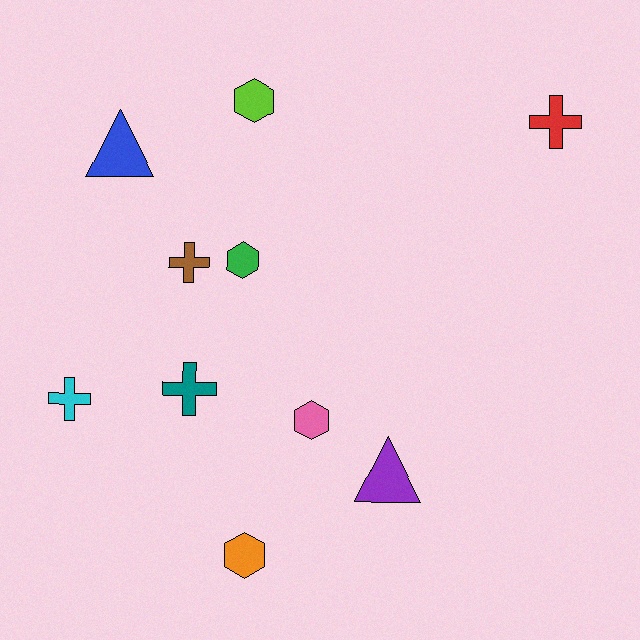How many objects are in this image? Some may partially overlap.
There are 10 objects.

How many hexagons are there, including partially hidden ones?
There are 4 hexagons.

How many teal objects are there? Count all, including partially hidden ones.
There is 1 teal object.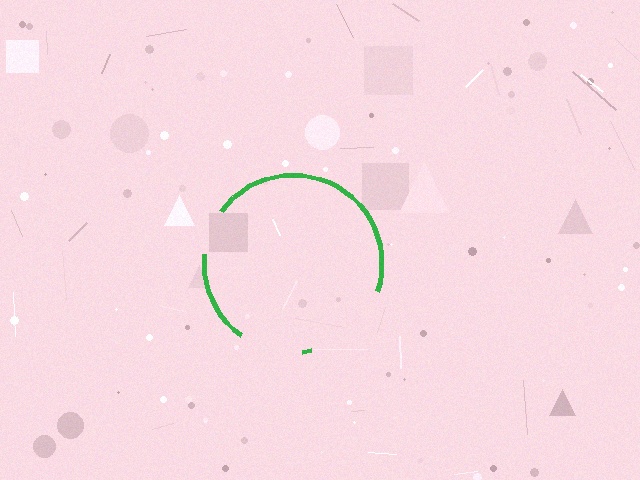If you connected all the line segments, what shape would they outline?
They would outline a circle.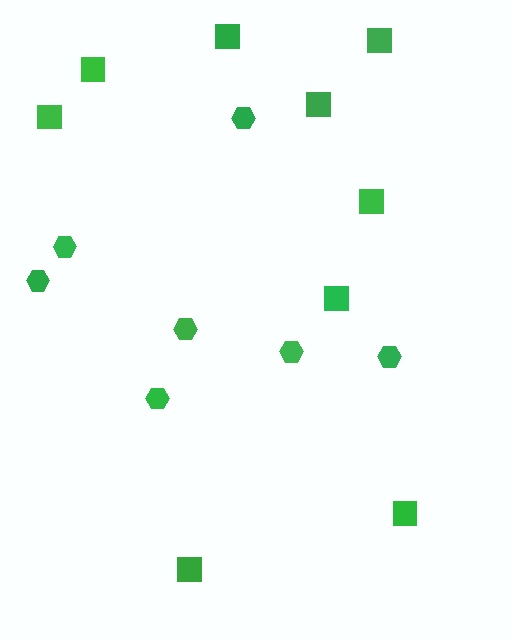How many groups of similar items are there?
There are 2 groups: one group of hexagons (7) and one group of squares (9).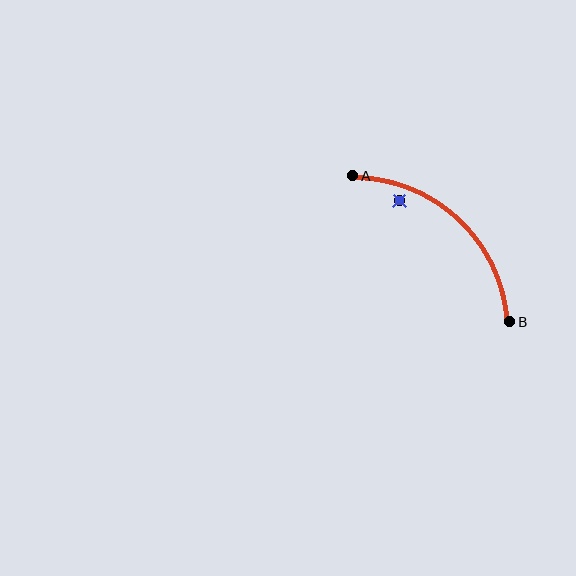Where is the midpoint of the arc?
The arc midpoint is the point on the curve farthest from the straight line joining A and B. It sits above and to the right of that line.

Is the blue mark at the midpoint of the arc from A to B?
No — the blue mark does not lie on the arc at all. It sits slightly inside the curve.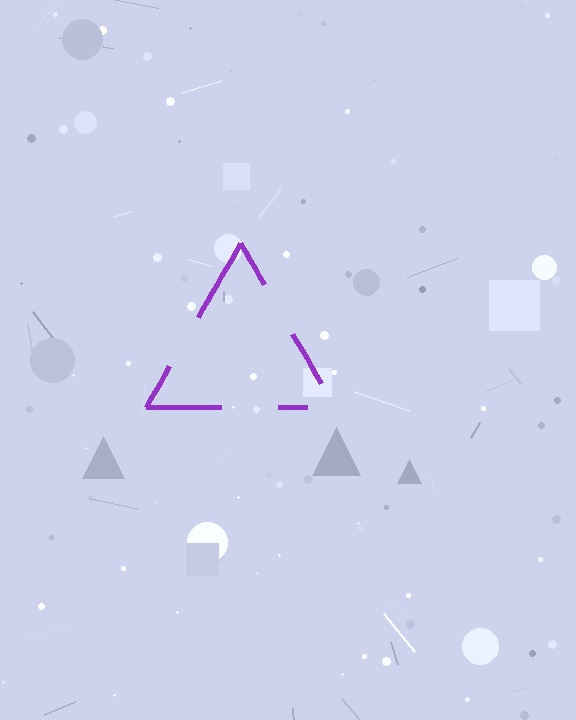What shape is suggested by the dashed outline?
The dashed outline suggests a triangle.